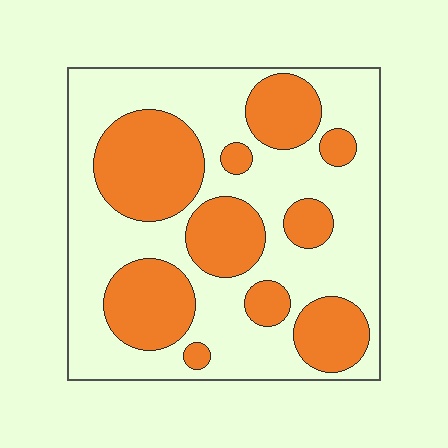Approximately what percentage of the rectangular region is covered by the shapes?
Approximately 40%.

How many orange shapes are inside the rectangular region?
10.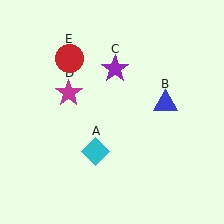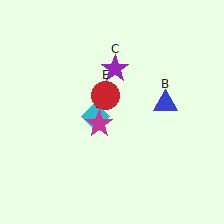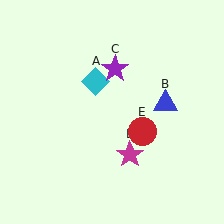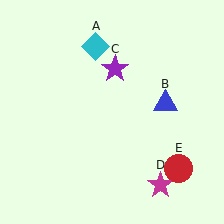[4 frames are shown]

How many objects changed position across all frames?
3 objects changed position: cyan diamond (object A), magenta star (object D), red circle (object E).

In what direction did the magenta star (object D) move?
The magenta star (object D) moved down and to the right.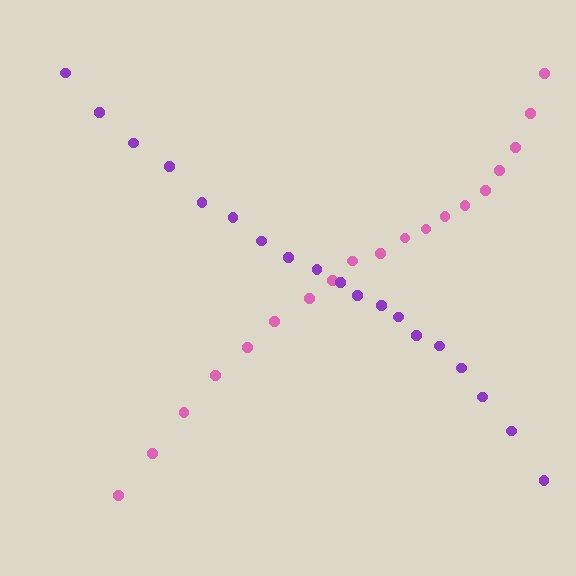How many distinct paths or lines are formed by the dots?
There are 2 distinct paths.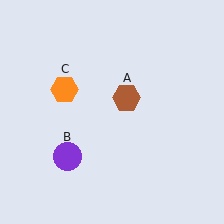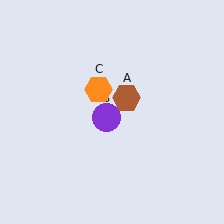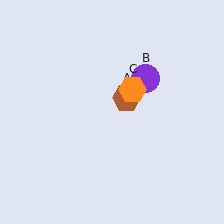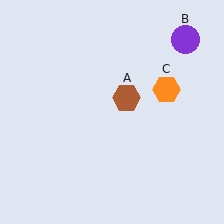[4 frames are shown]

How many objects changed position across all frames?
2 objects changed position: purple circle (object B), orange hexagon (object C).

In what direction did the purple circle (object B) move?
The purple circle (object B) moved up and to the right.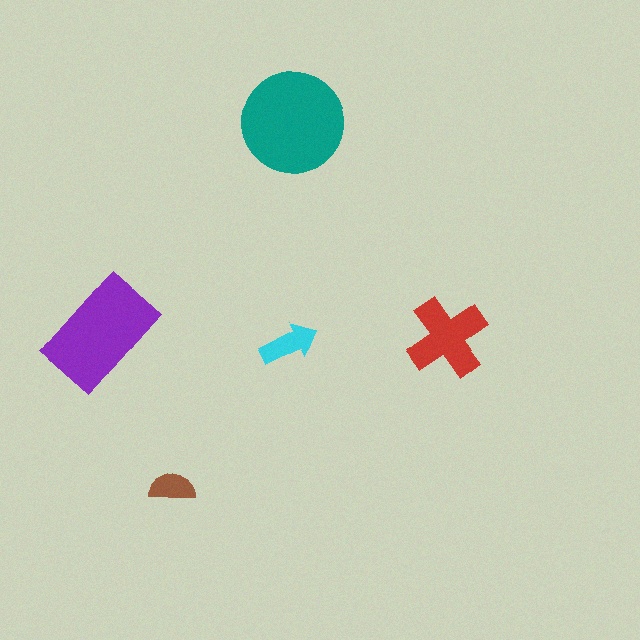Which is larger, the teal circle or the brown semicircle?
The teal circle.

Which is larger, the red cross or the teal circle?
The teal circle.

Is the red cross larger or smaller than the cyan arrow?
Larger.